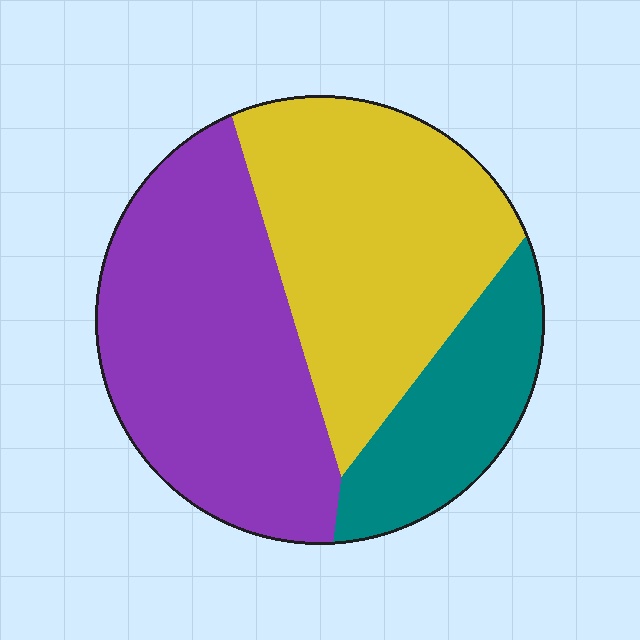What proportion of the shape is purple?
Purple covers roughly 40% of the shape.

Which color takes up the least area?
Teal, at roughly 20%.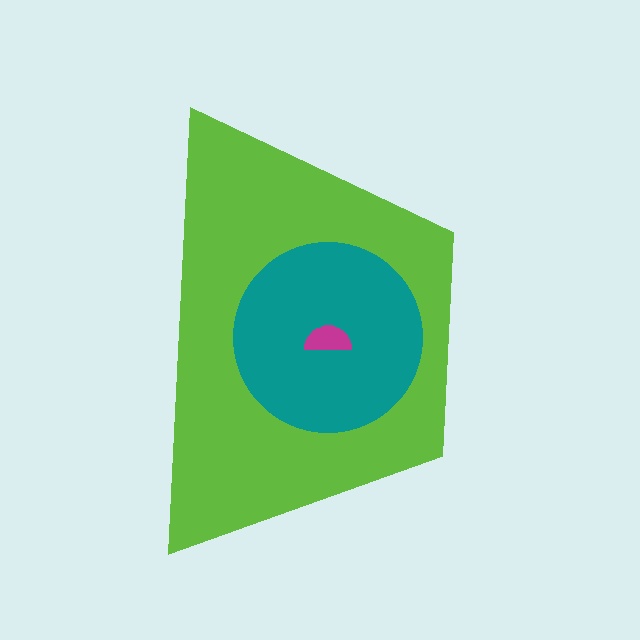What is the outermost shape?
The lime trapezoid.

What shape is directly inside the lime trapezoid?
The teal circle.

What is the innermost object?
The magenta semicircle.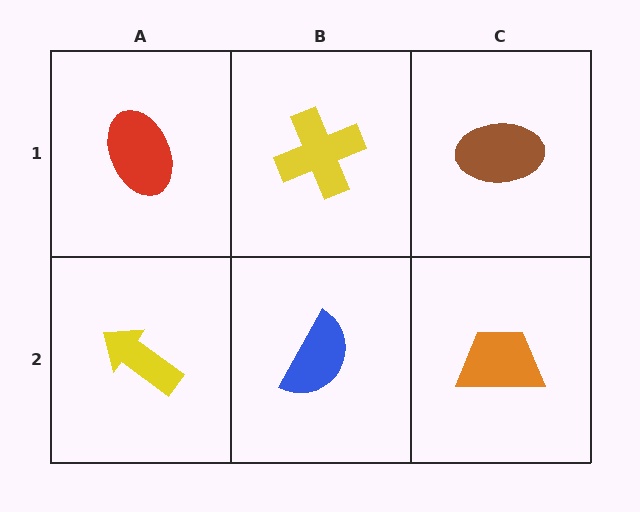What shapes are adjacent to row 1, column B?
A blue semicircle (row 2, column B), a red ellipse (row 1, column A), a brown ellipse (row 1, column C).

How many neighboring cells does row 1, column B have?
3.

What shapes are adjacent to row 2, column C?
A brown ellipse (row 1, column C), a blue semicircle (row 2, column B).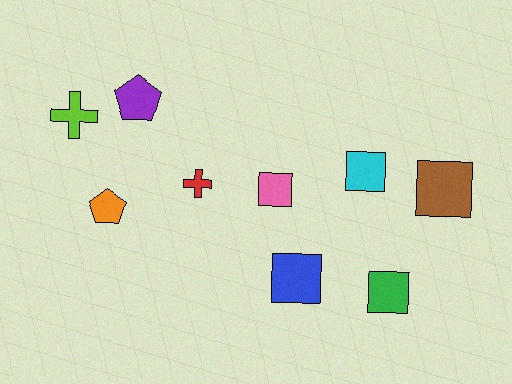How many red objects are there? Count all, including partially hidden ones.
There is 1 red object.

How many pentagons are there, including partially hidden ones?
There are 2 pentagons.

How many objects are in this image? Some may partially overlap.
There are 9 objects.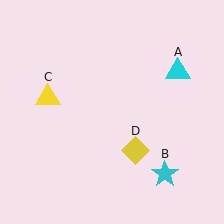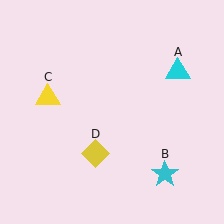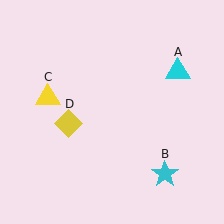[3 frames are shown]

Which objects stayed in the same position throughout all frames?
Cyan triangle (object A) and cyan star (object B) and yellow triangle (object C) remained stationary.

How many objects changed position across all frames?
1 object changed position: yellow diamond (object D).